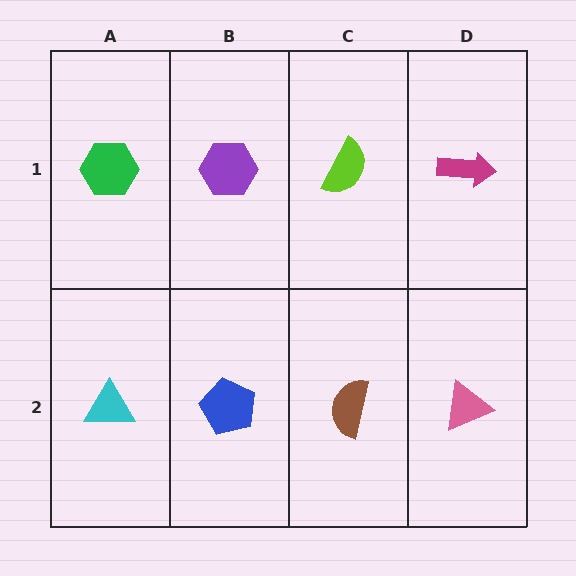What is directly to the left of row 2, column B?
A cyan triangle.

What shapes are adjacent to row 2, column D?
A magenta arrow (row 1, column D), a brown semicircle (row 2, column C).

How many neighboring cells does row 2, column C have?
3.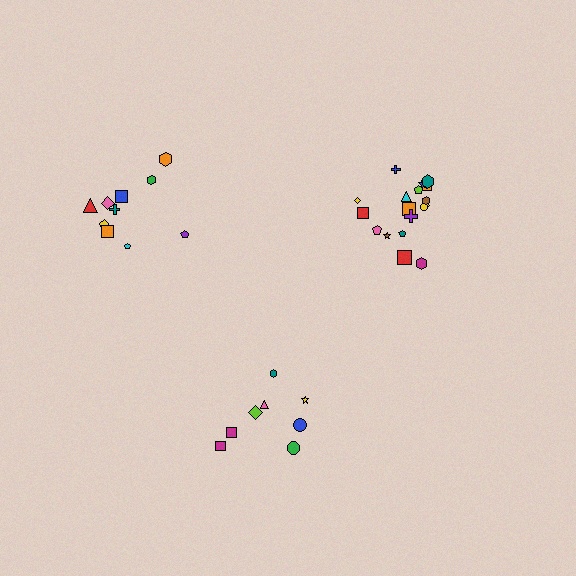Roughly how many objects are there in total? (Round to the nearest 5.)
Roughly 35 objects in total.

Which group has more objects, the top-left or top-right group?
The top-right group.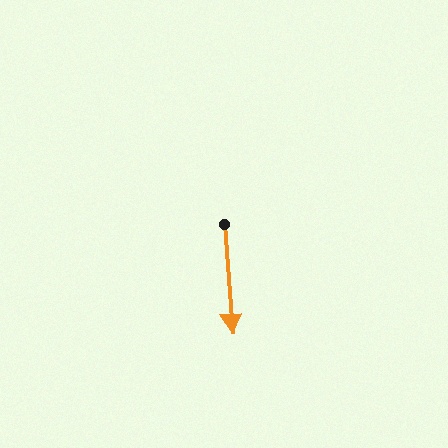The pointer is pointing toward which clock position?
Roughly 6 o'clock.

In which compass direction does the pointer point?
South.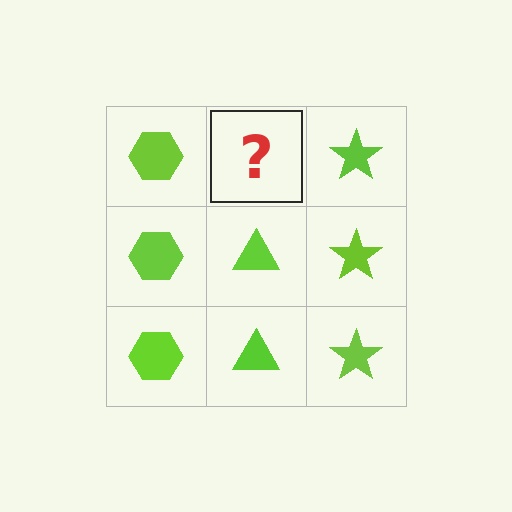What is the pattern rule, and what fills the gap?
The rule is that each column has a consistent shape. The gap should be filled with a lime triangle.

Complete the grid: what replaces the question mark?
The question mark should be replaced with a lime triangle.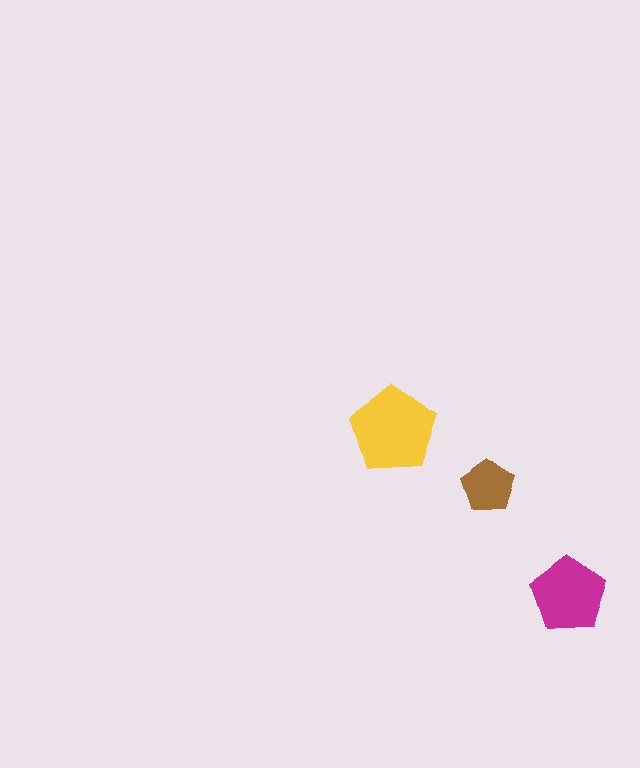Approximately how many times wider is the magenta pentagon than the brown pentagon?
About 1.5 times wider.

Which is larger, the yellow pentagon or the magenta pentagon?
The yellow one.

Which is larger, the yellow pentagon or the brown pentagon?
The yellow one.